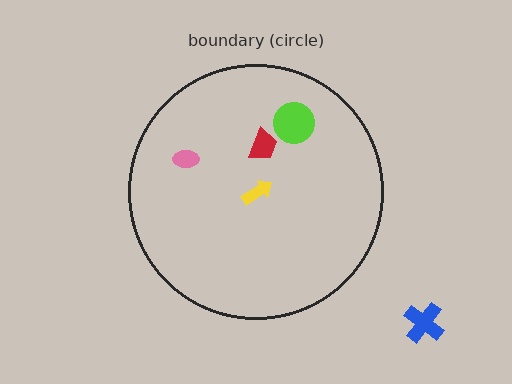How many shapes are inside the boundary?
4 inside, 1 outside.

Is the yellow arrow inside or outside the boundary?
Inside.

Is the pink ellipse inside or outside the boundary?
Inside.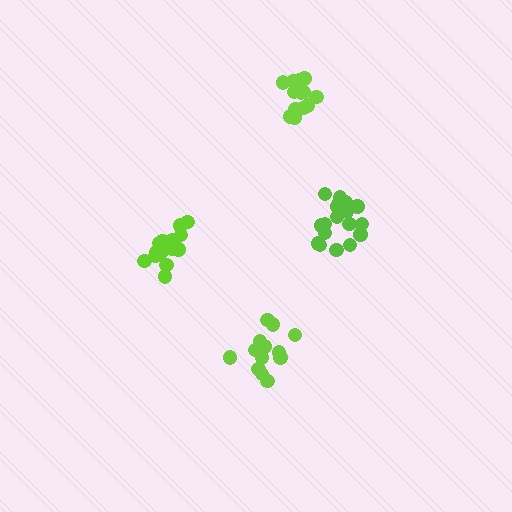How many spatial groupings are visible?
There are 4 spatial groupings.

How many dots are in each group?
Group 1: 14 dots, Group 2: 18 dots, Group 3: 14 dots, Group 4: 13 dots (59 total).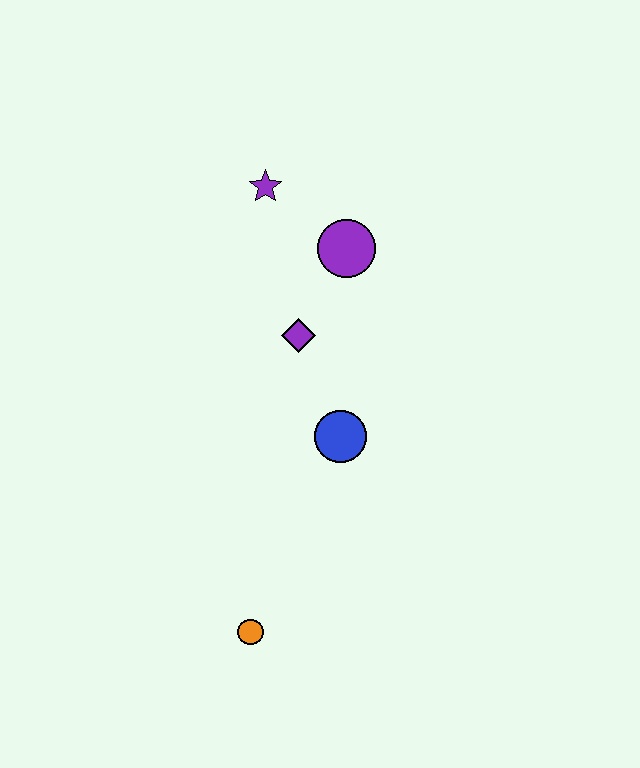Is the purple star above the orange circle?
Yes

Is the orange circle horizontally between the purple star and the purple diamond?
No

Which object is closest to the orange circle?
The blue circle is closest to the orange circle.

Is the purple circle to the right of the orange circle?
Yes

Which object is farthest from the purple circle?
The orange circle is farthest from the purple circle.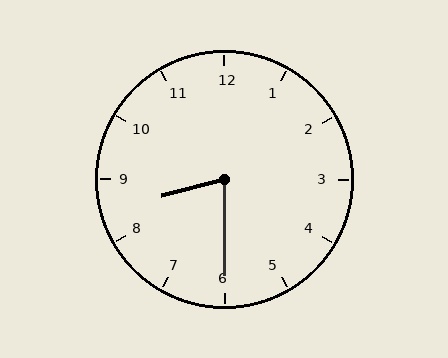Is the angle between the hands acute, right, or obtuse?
It is acute.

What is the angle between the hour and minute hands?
Approximately 75 degrees.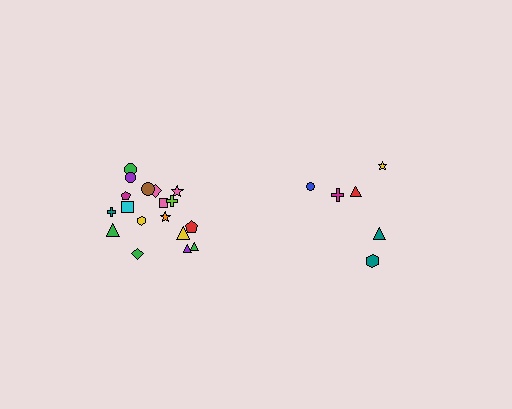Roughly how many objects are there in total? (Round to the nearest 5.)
Roughly 25 objects in total.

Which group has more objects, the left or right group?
The left group.